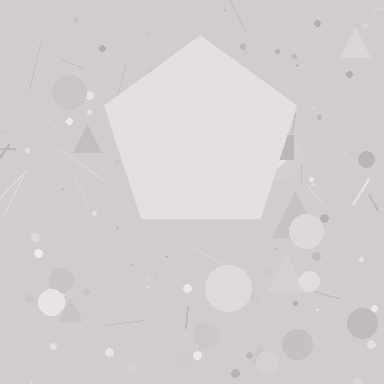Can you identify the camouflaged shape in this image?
The camouflaged shape is a pentagon.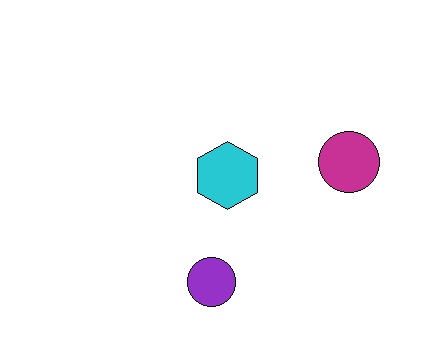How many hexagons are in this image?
There is 1 hexagon.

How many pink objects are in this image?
There are no pink objects.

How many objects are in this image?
There are 3 objects.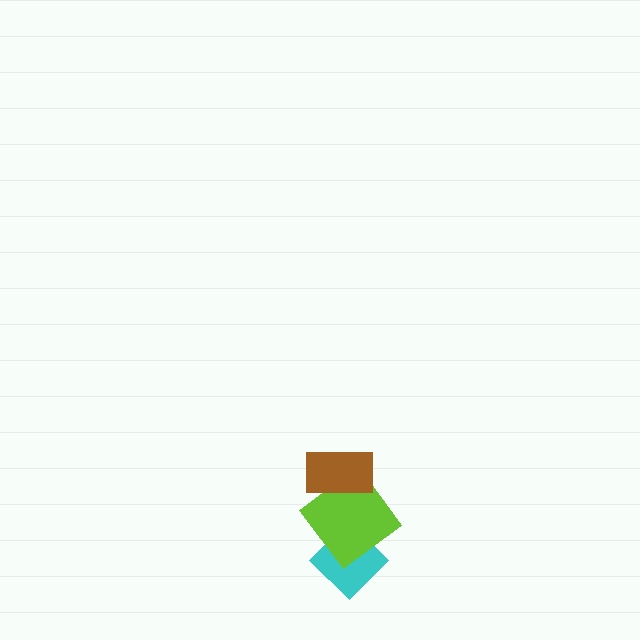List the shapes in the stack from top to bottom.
From top to bottom: the brown rectangle, the lime diamond, the cyan diamond.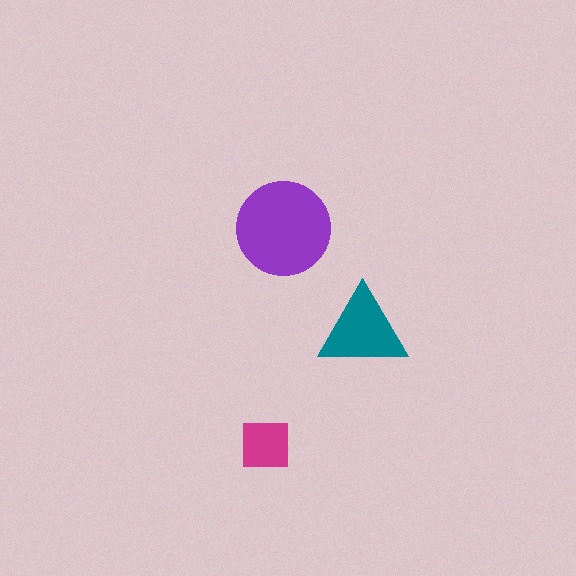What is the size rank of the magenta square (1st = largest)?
3rd.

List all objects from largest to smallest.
The purple circle, the teal triangle, the magenta square.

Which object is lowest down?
The magenta square is bottommost.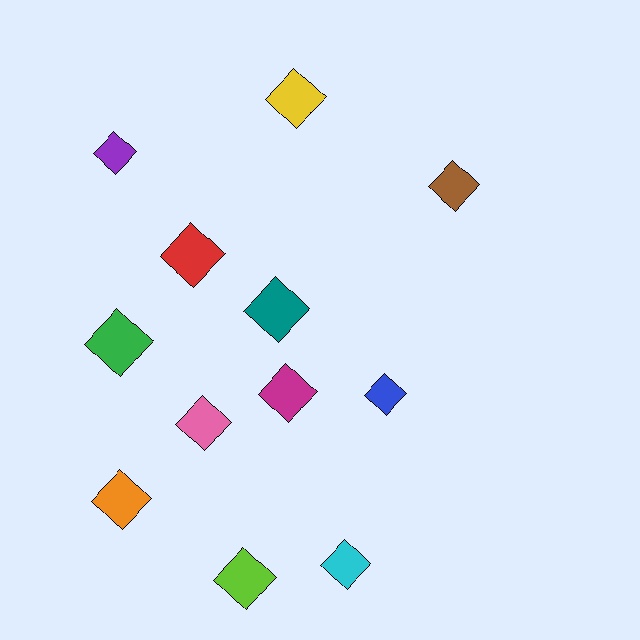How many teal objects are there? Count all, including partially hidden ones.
There is 1 teal object.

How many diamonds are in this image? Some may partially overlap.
There are 12 diamonds.